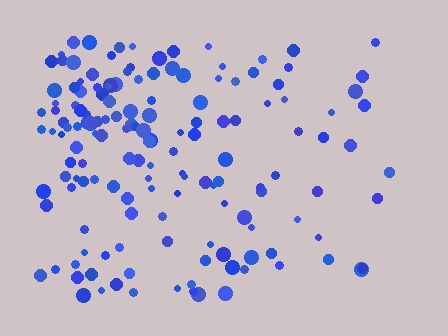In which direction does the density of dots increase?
From right to left, with the left side densest.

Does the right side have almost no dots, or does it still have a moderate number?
Still a moderate number, just noticeably fewer than the left.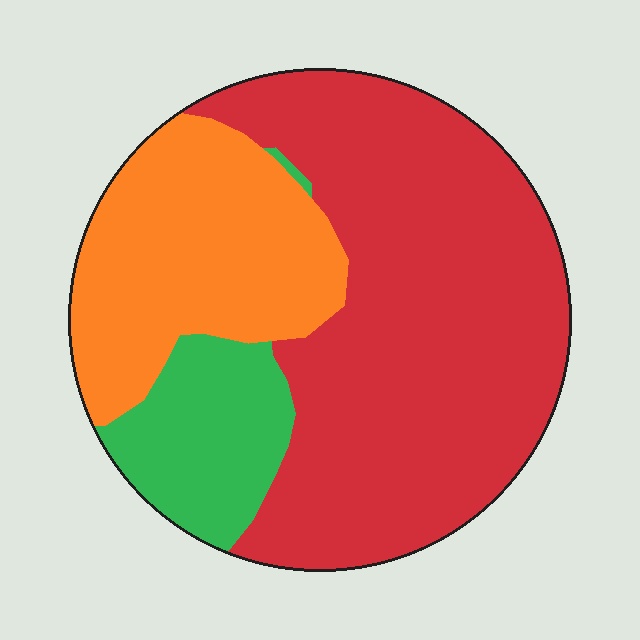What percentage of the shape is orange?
Orange takes up about one quarter (1/4) of the shape.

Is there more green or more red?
Red.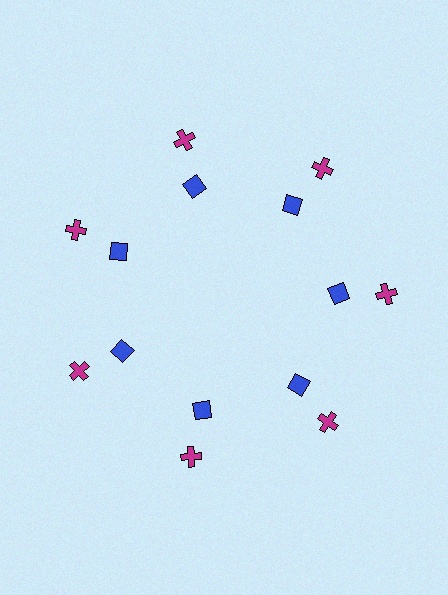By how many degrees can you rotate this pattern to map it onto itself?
The pattern maps onto itself every 51 degrees of rotation.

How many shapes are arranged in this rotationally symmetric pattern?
There are 14 shapes, arranged in 7 groups of 2.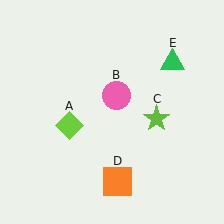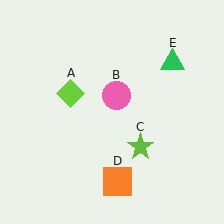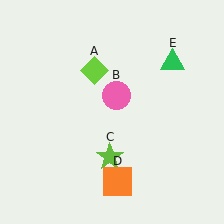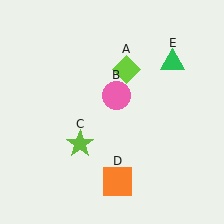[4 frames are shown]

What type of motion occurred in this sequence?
The lime diamond (object A), lime star (object C) rotated clockwise around the center of the scene.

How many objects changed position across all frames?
2 objects changed position: lime diamond (object A), lime star (object C).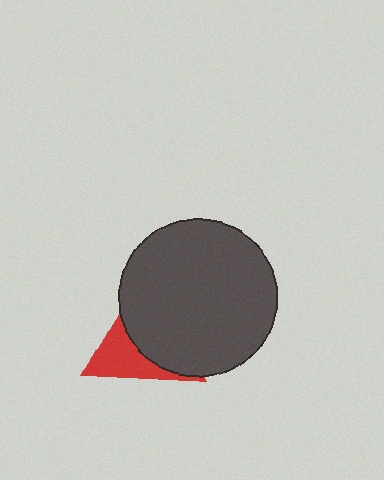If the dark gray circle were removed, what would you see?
You would see the complete red triangle.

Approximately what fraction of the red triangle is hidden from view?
Roughly 61% of the red triangle is hidden behind the dark gray circle.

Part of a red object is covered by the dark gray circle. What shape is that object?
It is a triangle.